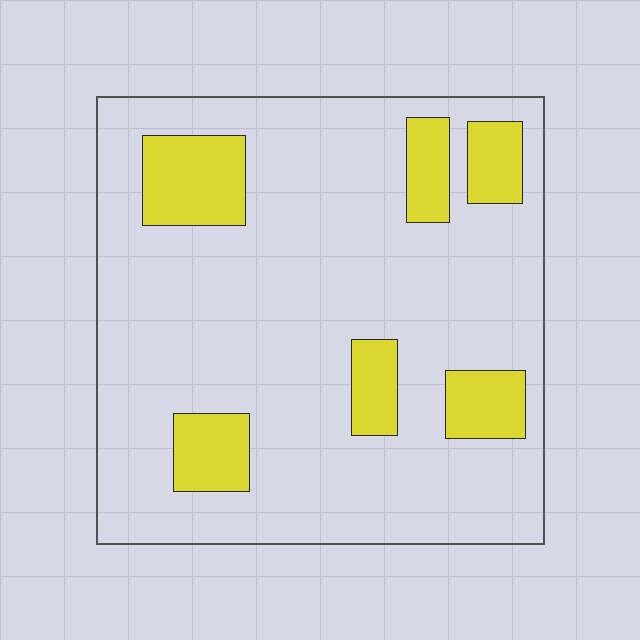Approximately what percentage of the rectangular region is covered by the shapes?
Approximately 15%.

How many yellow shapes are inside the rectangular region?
6.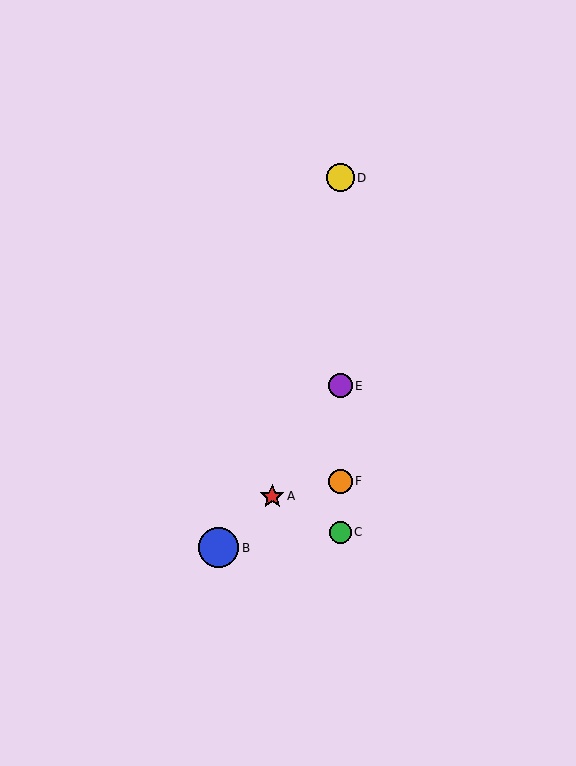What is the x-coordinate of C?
Object C is at x≈340.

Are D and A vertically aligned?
No, D is at x≈340 and A is at x≈272.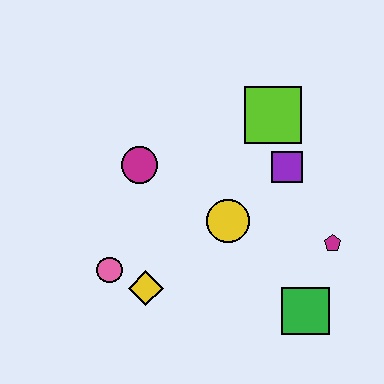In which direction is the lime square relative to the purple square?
The lime square is above the purple square.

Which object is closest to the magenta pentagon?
The green square is closest to the magenta pentagon.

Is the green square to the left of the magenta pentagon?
Yes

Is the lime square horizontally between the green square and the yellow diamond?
Yes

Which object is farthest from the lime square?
The pink circle is farthest from the lime square.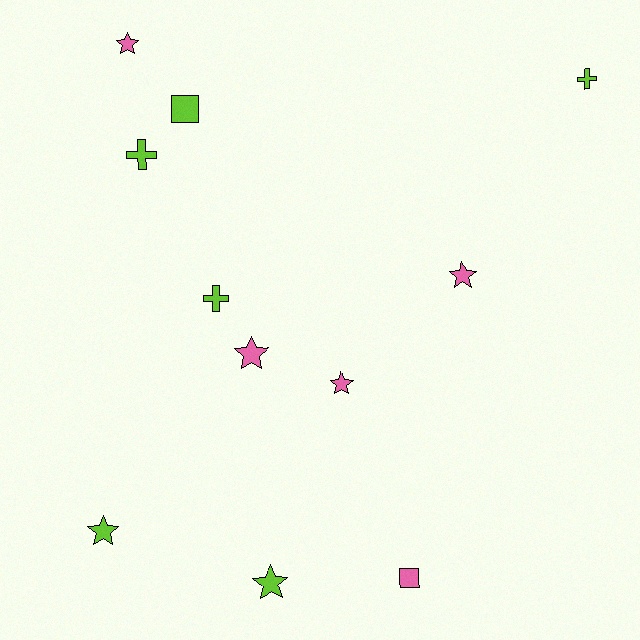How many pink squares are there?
There is 1 pink square.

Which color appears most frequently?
Lime, with 6 objects.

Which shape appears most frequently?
Star, with 6 objects.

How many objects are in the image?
There are 11 objects.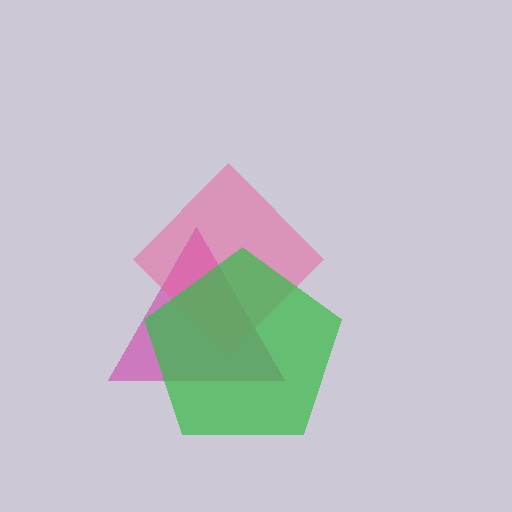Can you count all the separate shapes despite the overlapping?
Yes, there are 3 separate shapes.